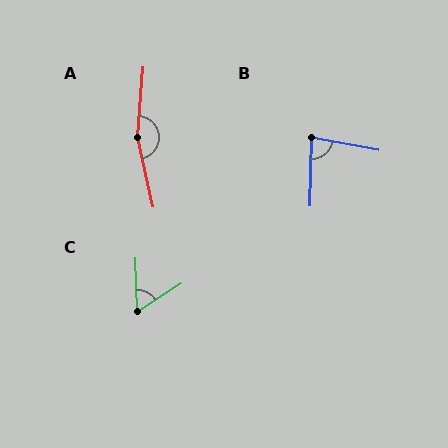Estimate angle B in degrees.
Approximately 80 degrees.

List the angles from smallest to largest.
C (59°), B (80°), A (163°).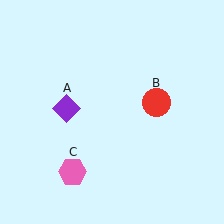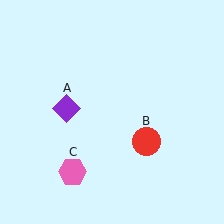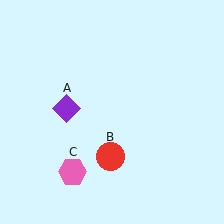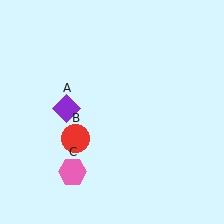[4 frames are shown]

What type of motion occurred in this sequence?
The red circle (object B) rotated clockwise around the center of the scene.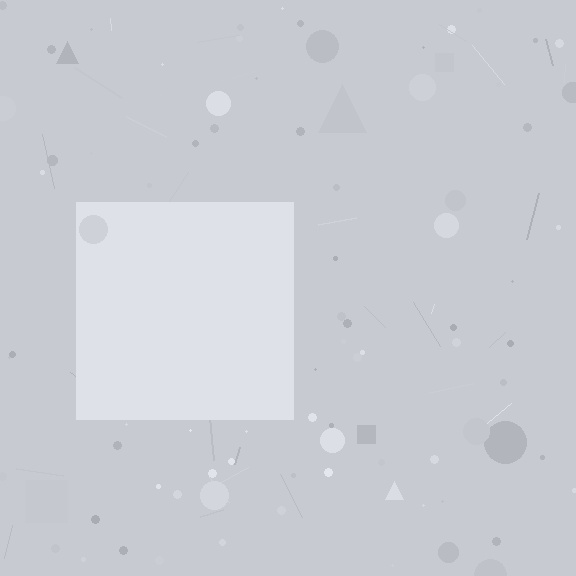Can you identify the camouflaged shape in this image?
The camouflaged shape is a square.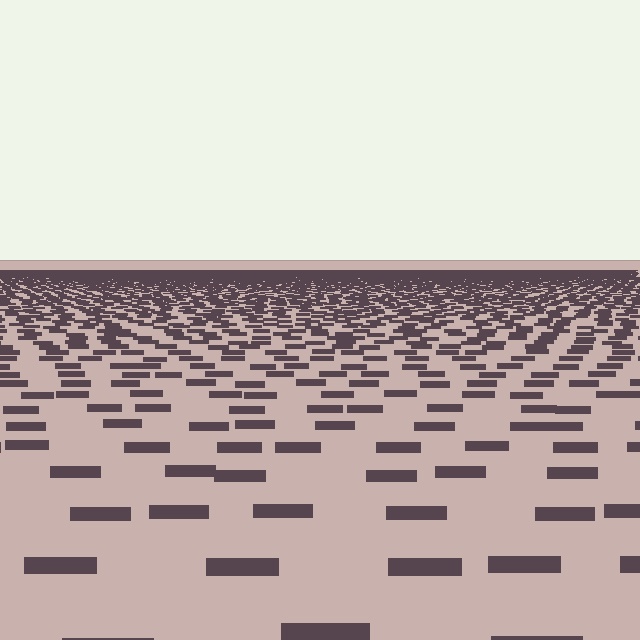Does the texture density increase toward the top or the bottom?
Density increases toward the top.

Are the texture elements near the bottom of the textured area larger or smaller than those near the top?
Larger. Near the bottom, elements are closer to the viewer and appear at a bigger on-screen size.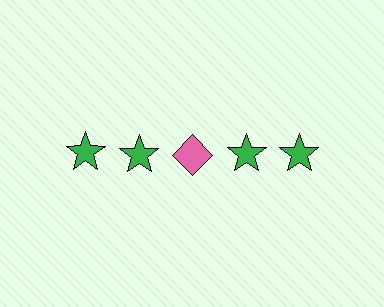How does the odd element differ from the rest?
It differs in both color (pink instead of green) and shape (diamond instead of star).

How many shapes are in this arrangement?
There are 5 shapes arranged in a grid pattern.